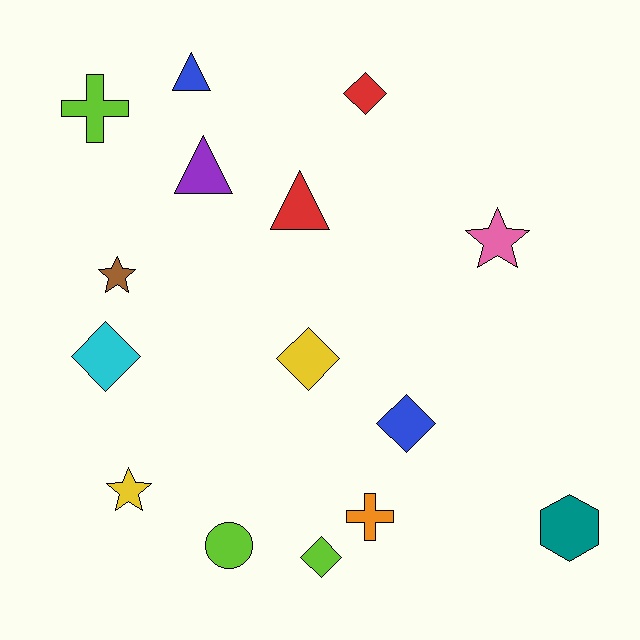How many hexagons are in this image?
There is 1 hexagon.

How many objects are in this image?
There are 15 objects.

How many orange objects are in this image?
There is 1 orange object.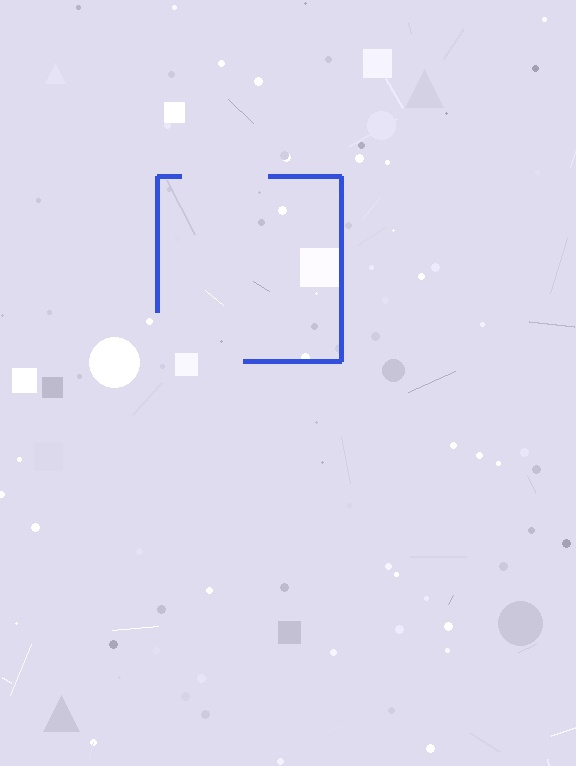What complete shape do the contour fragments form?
The contour fragments form a square.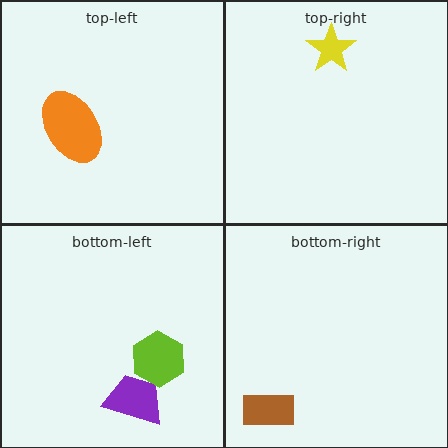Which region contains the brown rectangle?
The bottom-right region.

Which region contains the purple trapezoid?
The bottom-left region.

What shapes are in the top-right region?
The yellow star.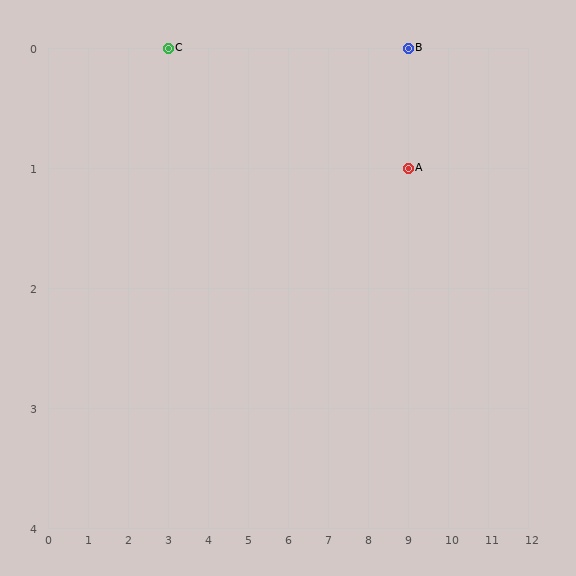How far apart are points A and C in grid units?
Points A and C are 6 columns and 1 row apart (about 6.1 grid units diagonally).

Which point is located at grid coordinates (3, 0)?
Point C is at (3, 0).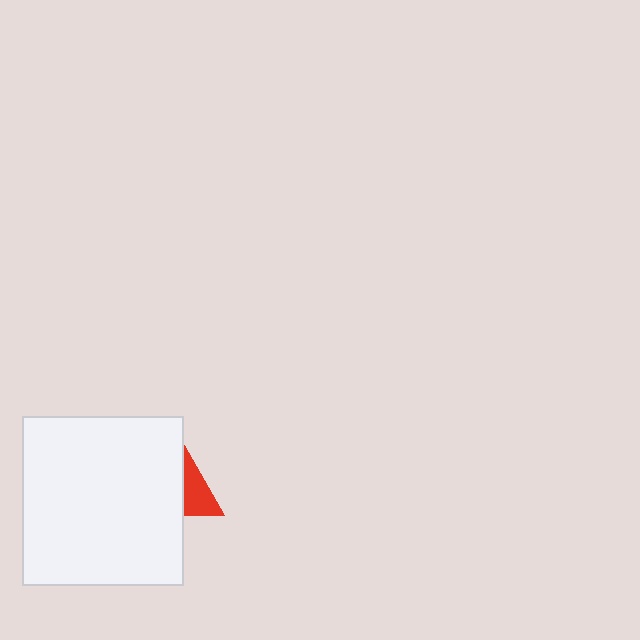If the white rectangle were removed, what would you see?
You would see the complete red triangle.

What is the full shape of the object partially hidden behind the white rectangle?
The partially hidden object is a red triangle.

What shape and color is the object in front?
The object in front is a white rectangle.